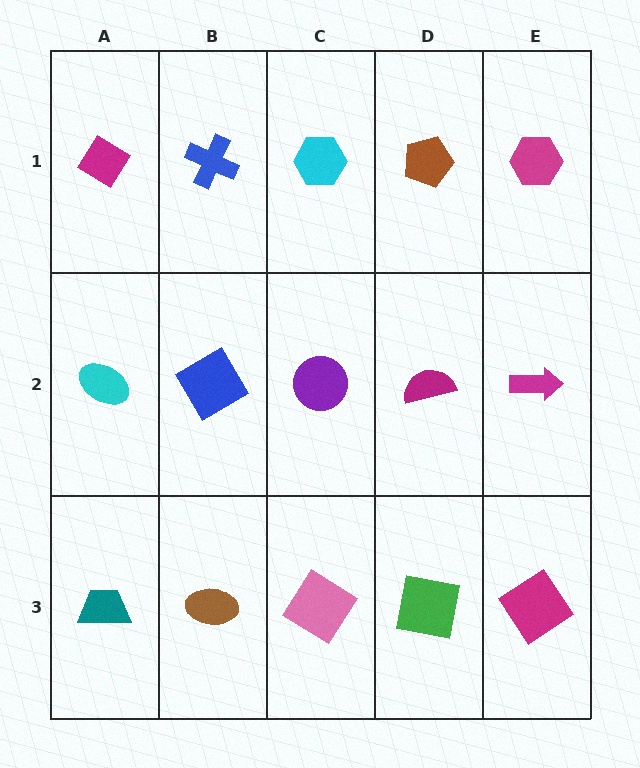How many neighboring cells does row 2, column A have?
3.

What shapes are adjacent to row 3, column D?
A magenta semicircle (row 2, column D), a pink diamond (row 3, column C), a magenta diamond (row 3, column E).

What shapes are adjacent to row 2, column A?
A magenta diamond (row 1, column A), a teal trapezoid (row 3, column A), a blue diamond (row 2, column B).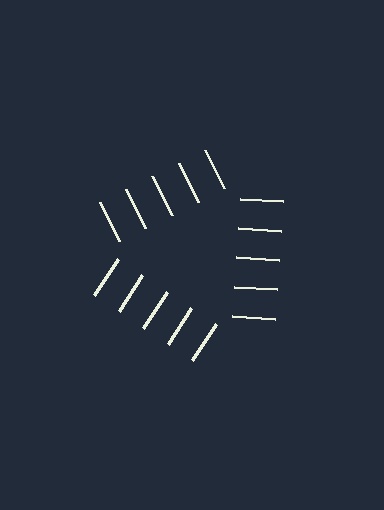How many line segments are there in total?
15 — 5 along each of the 3 edges.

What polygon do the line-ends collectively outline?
An illusory triangle — the line segments terminate on its edges but no continuous stroke is drawn.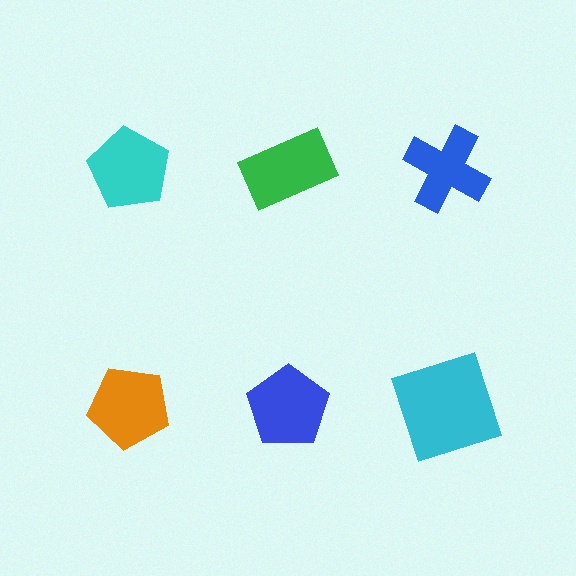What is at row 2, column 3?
A cyan square.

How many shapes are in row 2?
3 shapes.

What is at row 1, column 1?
A cyan pentagon.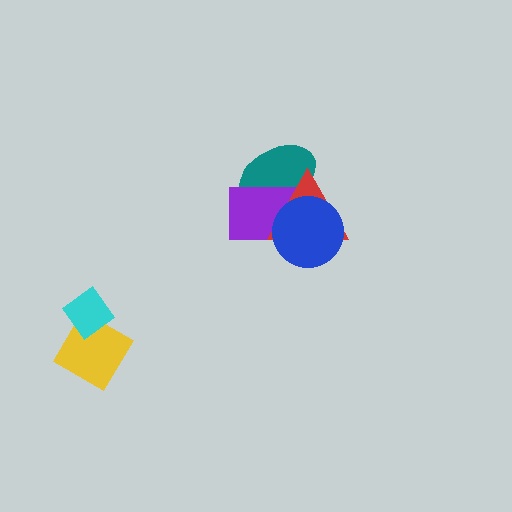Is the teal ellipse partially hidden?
Yes, it is partially covered by another shape.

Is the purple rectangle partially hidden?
Yes, it is partially covered by another shape.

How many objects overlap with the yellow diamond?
1 object overlaps with the yellow diamond.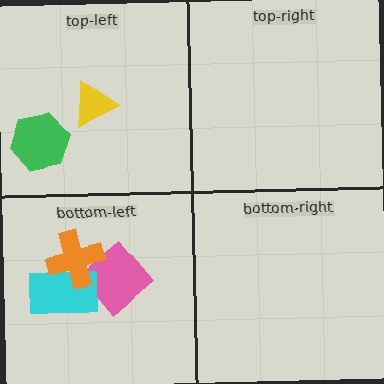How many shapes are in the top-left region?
2.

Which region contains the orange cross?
The bottom-left region.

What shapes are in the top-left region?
The yellow triangle, the green hexagon.